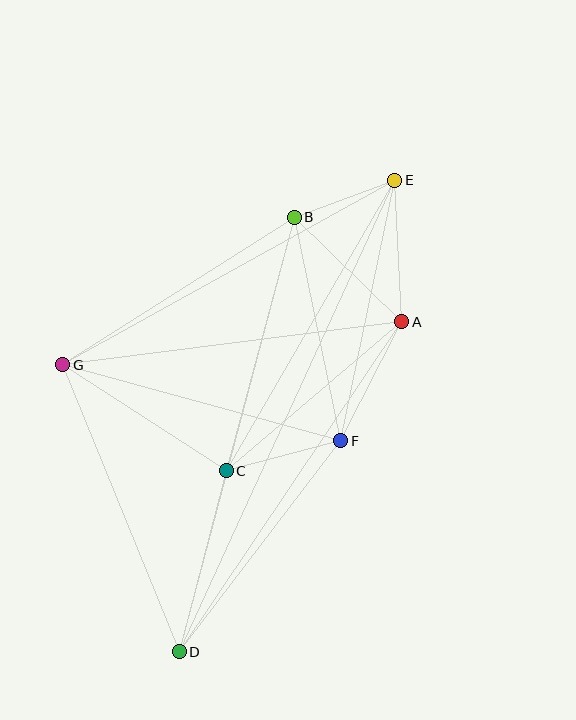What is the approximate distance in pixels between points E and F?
The distance between E and F is approximately 266 pixels.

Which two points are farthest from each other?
Points D and E are farthest from each other.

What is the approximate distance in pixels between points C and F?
The distance between C and F is approximately 118 pixels.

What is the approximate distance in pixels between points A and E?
The distance between A and E is approximately 142 pixels.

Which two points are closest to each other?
Points B and E are closest to each other.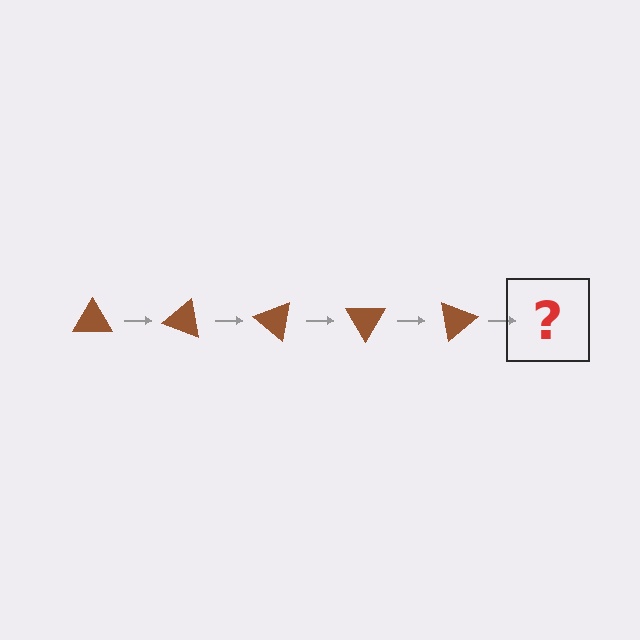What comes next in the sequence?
The next element should be a brown triangle rotated 100 degrees.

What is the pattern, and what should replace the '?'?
The pattern is that the triangle rotates 20 degrees each step. The '?' should be a brown triangle rotated 100 degrees.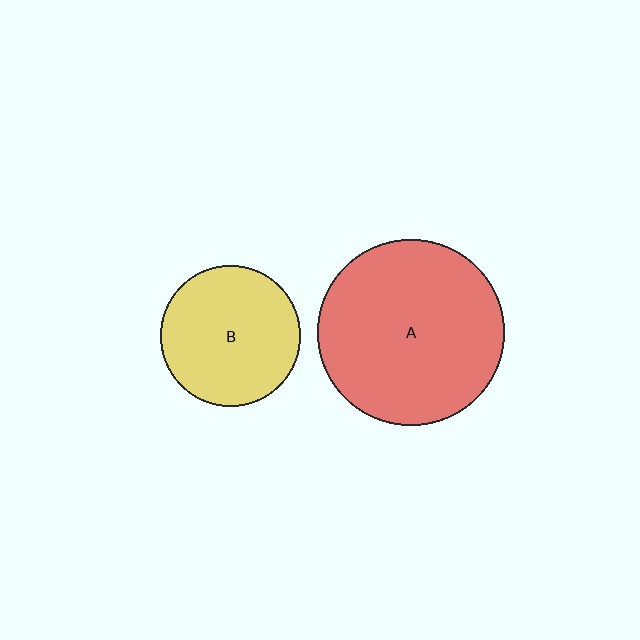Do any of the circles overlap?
No, none of the circles overlap.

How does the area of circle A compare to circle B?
Approximately 1.8 times.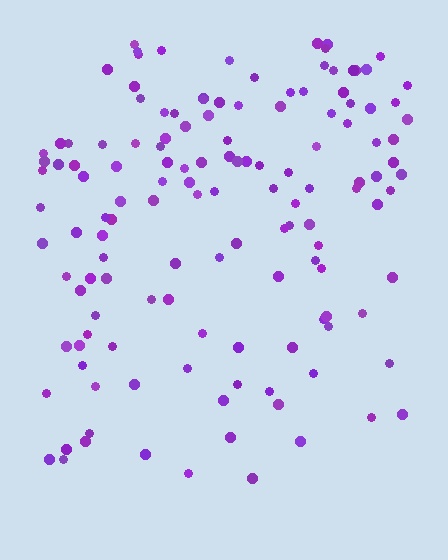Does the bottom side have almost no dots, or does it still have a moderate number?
Still a moderate number, just noticeably fewer than the top.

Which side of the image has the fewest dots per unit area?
The bottom.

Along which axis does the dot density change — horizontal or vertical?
Vertical.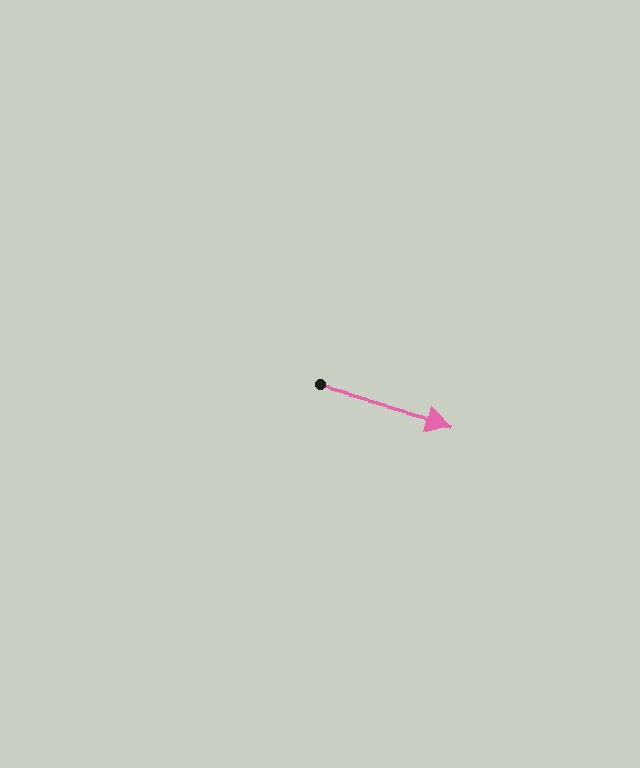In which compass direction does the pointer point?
East.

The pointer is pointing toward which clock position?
Roughly 4 o'clock.